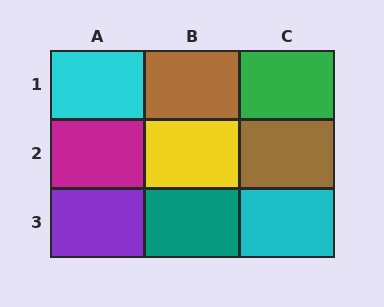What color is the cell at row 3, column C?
Cyan.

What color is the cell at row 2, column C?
Brown.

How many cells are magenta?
1 cell is magenta.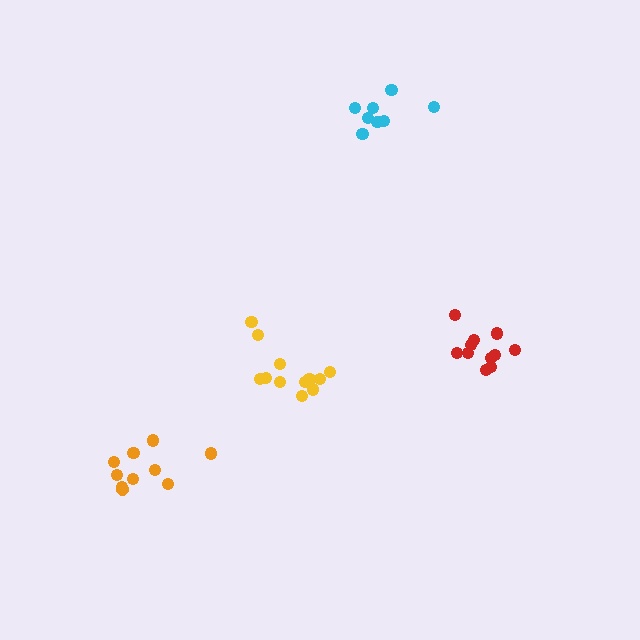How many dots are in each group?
Group 1: 10 dots, Group 2: 12 dots, Group 3: 11 dots, Group 4: 8 dots (41 total).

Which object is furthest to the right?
The red cluster is rightmost.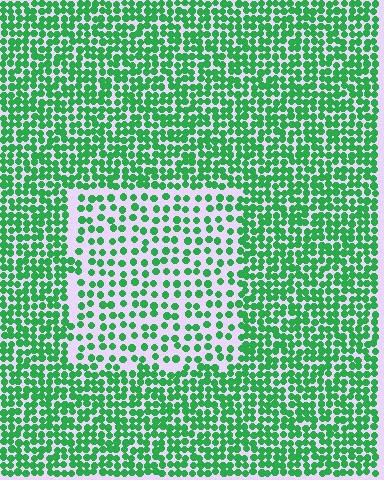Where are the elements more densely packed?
The elements are more densely packed outside the rectangle boundary.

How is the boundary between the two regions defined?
The boundary is defined by a change in element density (approximately 2.0x ratio). All elements are the same color, size, and shape.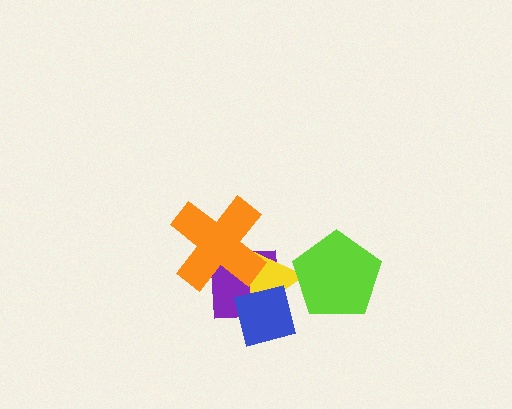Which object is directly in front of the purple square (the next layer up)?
The yellow triangle is directly in front of the purple square.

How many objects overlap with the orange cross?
2 objects overlap with the orange cross.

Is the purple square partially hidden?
Yes, it is partially covered by another shape.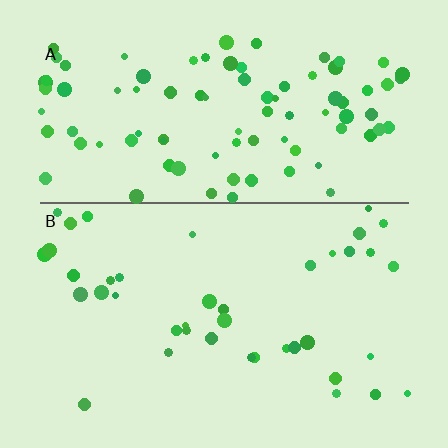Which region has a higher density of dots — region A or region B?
A (the top).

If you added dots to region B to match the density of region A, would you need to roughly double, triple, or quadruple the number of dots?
Approximately double.